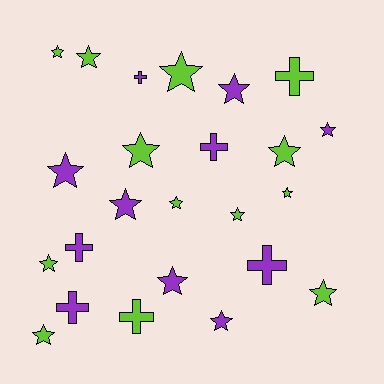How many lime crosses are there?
There are 2 lime crosses.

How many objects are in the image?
There are 24 objects.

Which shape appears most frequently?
Star, with 17 objects.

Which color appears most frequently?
Lime, with 13 objects.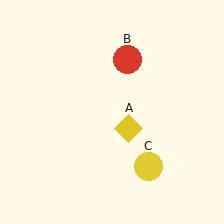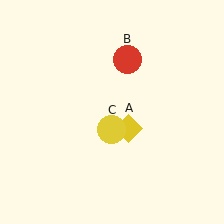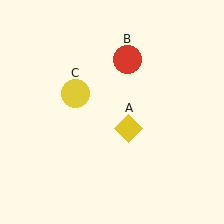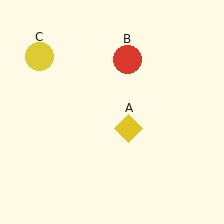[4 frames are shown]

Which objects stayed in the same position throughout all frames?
Yellow diamond (object A) and red circle (object B) remained stationary.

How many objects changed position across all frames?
1 object changed position: yellow circle (object C).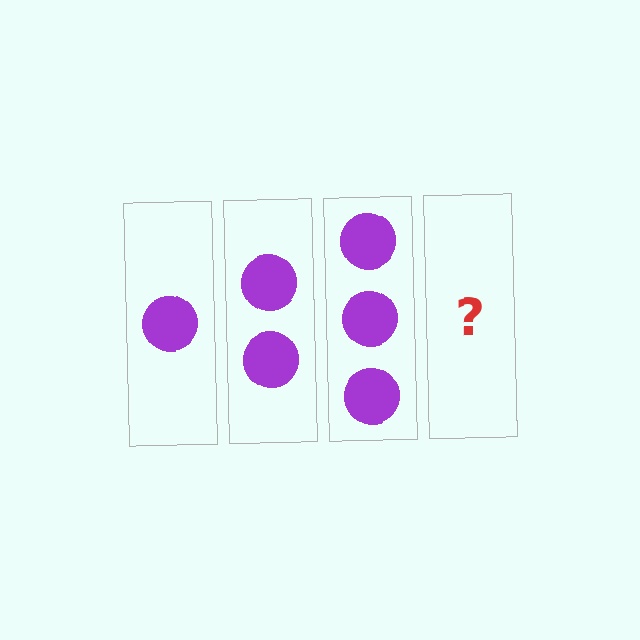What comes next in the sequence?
The next element should be 4 circles.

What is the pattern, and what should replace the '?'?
The pattern is that each step adds one more circle. The '?' should be 4 circles.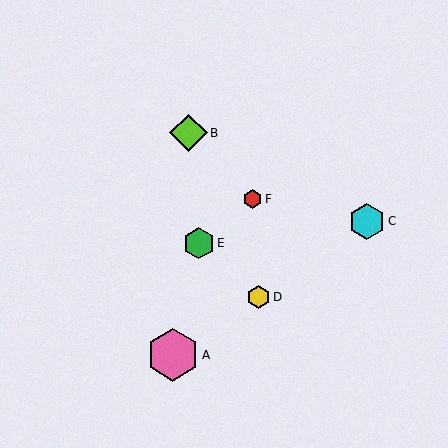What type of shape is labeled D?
Shape D is a yellow hexagon.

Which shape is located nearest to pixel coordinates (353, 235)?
The cyan hexagon (labeled C) at (367, 221) is nearest to that location.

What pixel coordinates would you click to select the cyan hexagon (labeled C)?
Click at (367, 221) to select the cyan hexagon C.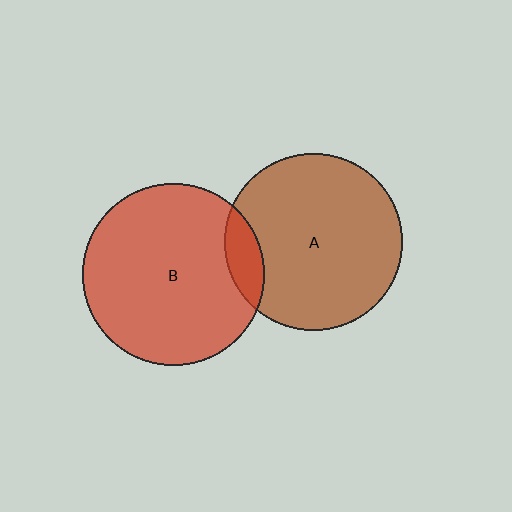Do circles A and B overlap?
Yes.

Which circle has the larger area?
Circle B (red).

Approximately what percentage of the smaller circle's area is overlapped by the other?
Approximately 10%.